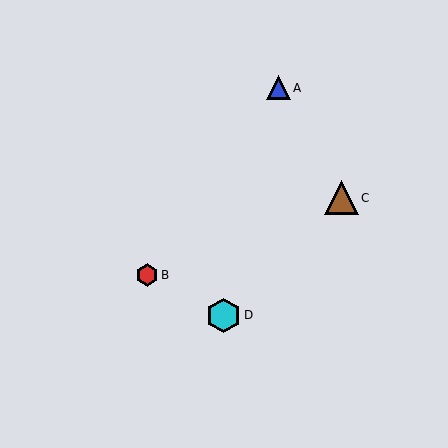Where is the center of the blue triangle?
The center of the blue triangle is at (278, 88).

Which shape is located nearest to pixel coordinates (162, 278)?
The red hexagon (labeled B) at (147, 275) is nearest to that location.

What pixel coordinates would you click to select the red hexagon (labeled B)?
Click at (147, 275) to select the red hexagon B.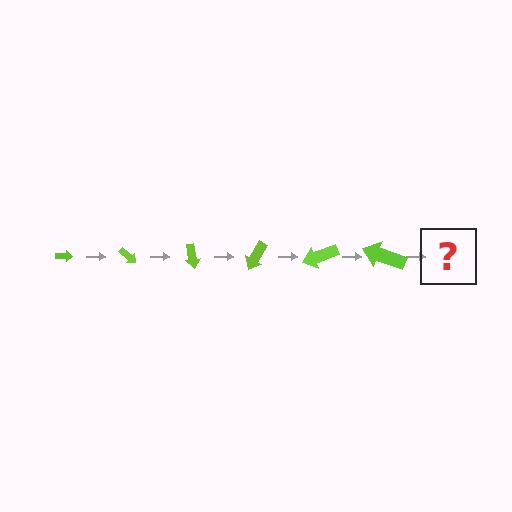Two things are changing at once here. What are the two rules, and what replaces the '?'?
The two rules are that the arrow grows larger each step and it rotates 40 degrees each step. The '?' should be an arrow, larger than the previous one and rotated 240 degrees from the start.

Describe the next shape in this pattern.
It should be an arrow, larger than the previous one and rotated 240 degrees from the start.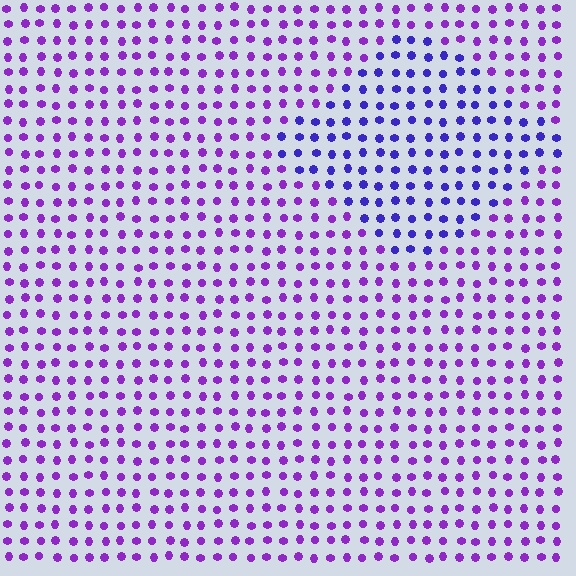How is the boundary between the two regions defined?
The boundary is defined purely by a slight shift in hue (about 33 degrees). Spacing, size, and orientation are identical on both sides.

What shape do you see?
I see a diamond.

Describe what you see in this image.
The image is filled with small purple elements in a uniform arrangement. A diamond-shaped region is visible where the elements are tinted to a slightly different hue, forming a subtle color boundary.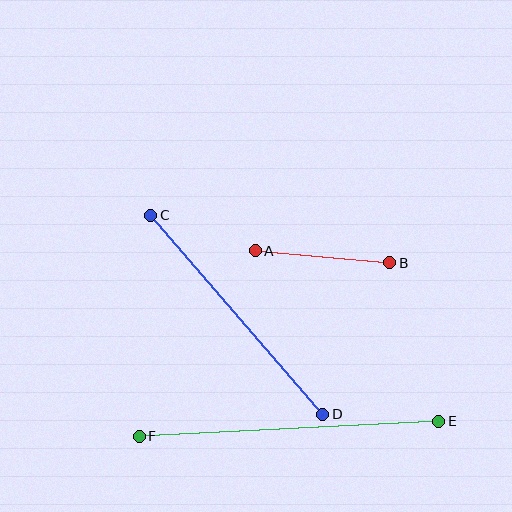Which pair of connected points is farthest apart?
Points E and F are farthest apart.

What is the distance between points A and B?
The distance is approximately 135 pixels.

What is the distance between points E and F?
The distance is approximately 300 pixels.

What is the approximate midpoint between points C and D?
The midpoint is at approximately (237, 315) pixels.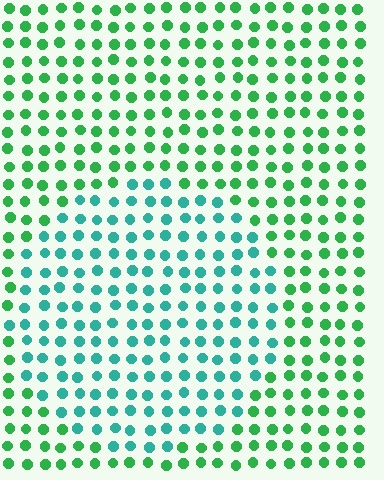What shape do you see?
I see a circle.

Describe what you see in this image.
The image is filled with small green elements in a uniform arrangement. A circle-shaped region is visible where the elements are tinted to a slightly different hue, forming a subtle color boundary.